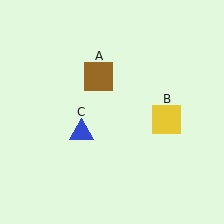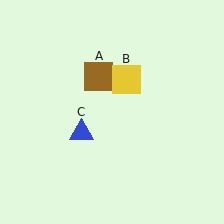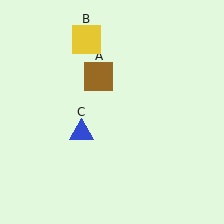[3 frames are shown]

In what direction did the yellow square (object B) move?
The yellow square (object B) moved up and to the left.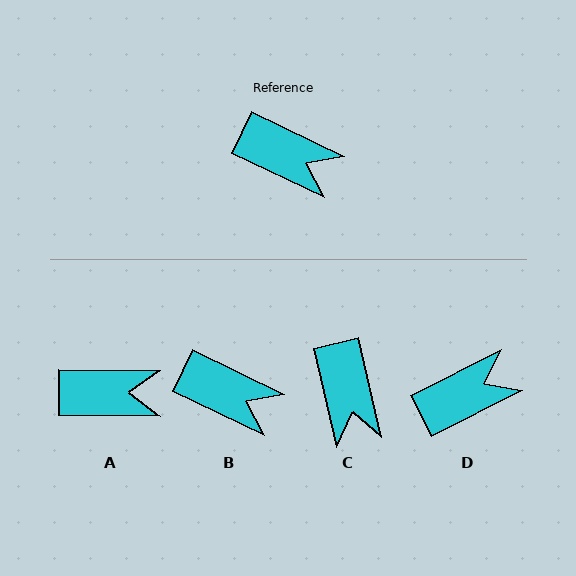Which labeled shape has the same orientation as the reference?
B.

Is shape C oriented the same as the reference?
No, it is off by about 51 degrees.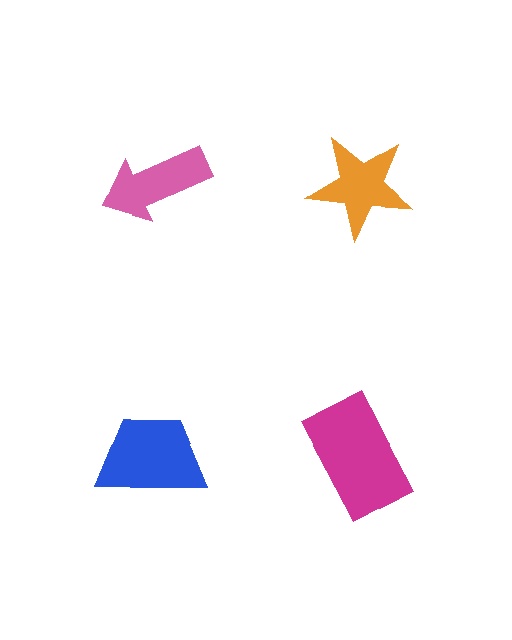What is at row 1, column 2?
An orange star.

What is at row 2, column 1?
A blue trapezoid.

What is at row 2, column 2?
A magenta rectangle.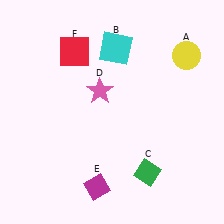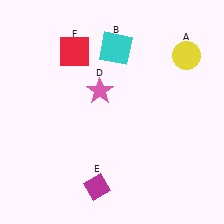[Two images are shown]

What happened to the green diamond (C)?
The green diamond (C) was removed in Image 2. It was in the bottom-right area of Image 1.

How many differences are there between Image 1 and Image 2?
There is 1 difference between the two images.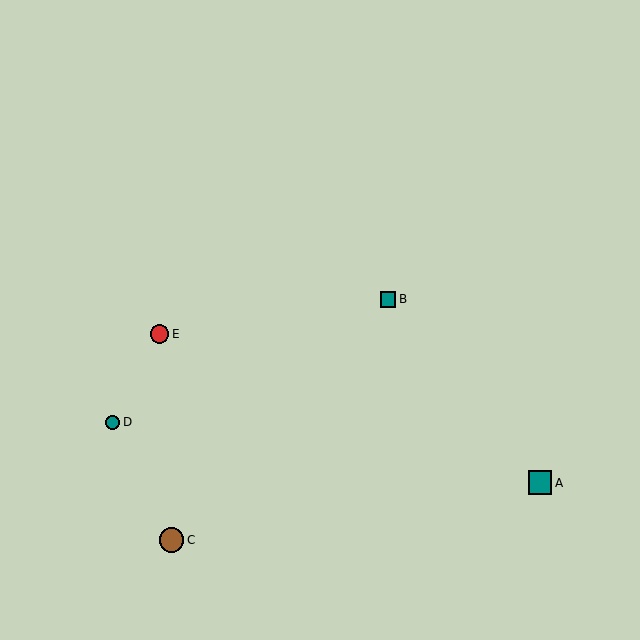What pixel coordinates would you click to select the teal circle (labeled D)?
Click at (112, 423) to select the teal circle D.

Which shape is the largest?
The brown circle (labeled C) is the largest.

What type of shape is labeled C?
Shape C is a brown circle.